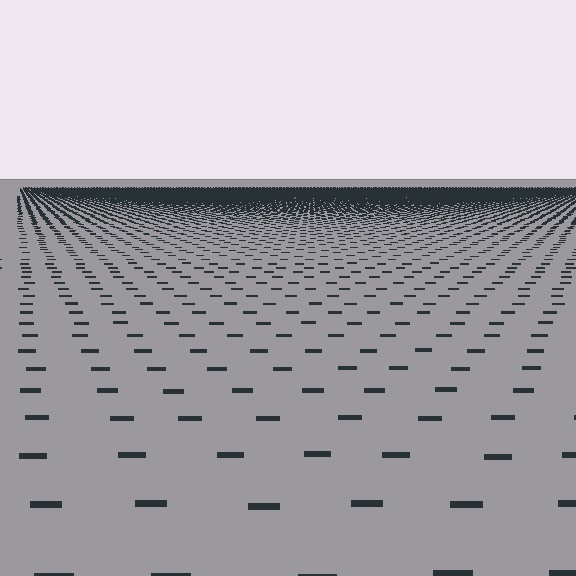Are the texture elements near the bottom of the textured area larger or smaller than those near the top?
Larger. Near the bottom, elements are closer to the viewer and appear at a bigger on-screen size.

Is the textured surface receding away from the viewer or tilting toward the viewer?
The surface is receding away from the viewer. Texture elements get smaller and denser toward the top.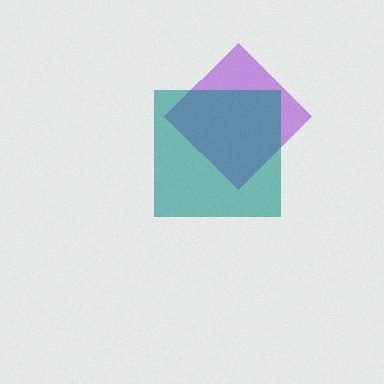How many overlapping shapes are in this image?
There are 2 overlapping shapes in the image.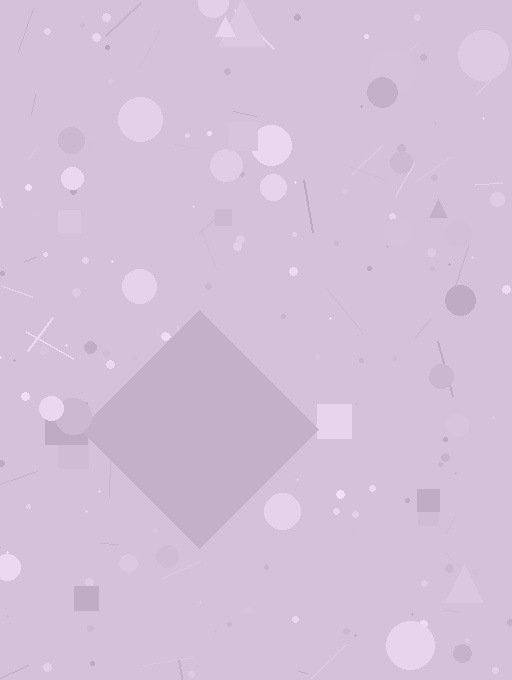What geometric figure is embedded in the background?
A diamond is embedded in the background.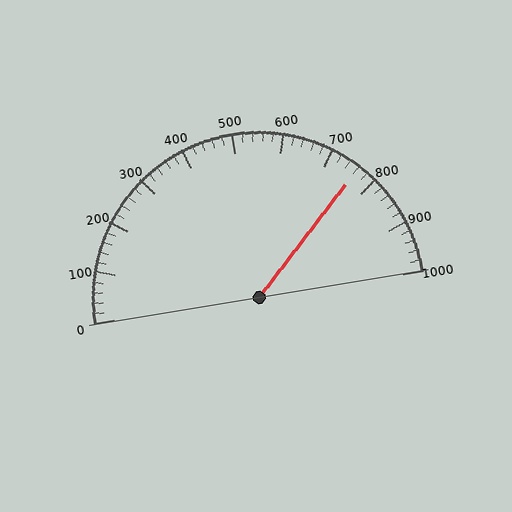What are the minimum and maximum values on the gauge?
The gauge ranges from 0 to 1000.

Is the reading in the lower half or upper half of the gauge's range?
The reading is in the upper half of the range (0 to 1000).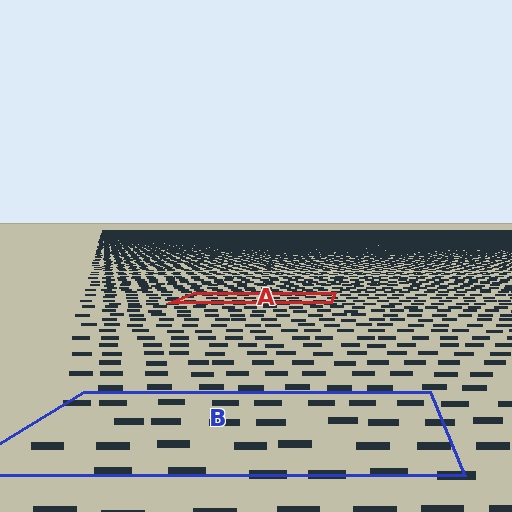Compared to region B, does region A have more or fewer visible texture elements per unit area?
Region A has more texture elements per unit area — they are packed more densely because it is farther away.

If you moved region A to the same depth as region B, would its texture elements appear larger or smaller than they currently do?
They would appear larger. At a closer depth, the same texture elements are projected at a bigger on-screen size.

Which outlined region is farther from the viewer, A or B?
Region A is farther from the viewer — the texture elements inside it appear smaller and more densely packed.